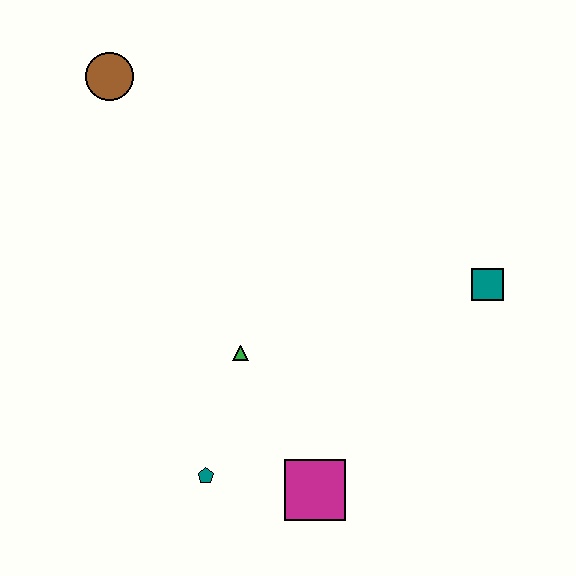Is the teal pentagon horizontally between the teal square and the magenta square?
No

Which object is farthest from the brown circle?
The magenta square is farthest from the brown circle.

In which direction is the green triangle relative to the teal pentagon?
The green triangle is above the teal pentagon.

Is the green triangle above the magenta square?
Yes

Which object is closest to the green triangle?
The teal pentagon is closest to the green triangle.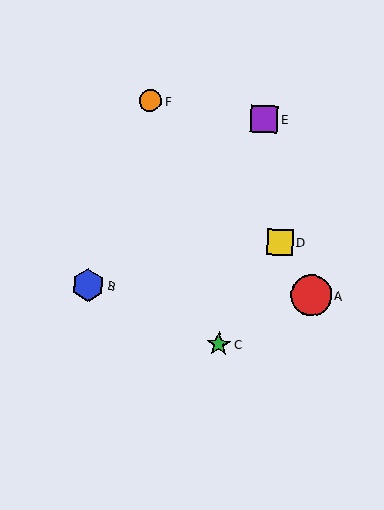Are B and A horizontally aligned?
Yes, both are at y≈285.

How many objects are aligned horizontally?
2 objects (A, B) are aligned horizontally.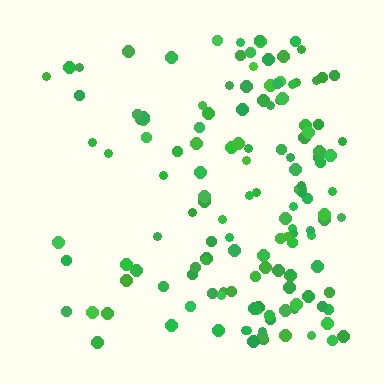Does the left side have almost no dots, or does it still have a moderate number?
Still a moderate number, just noticeably fewer than the right.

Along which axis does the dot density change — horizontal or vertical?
Horizontal.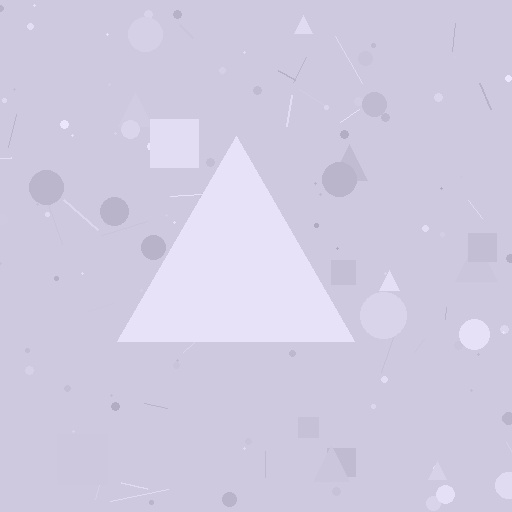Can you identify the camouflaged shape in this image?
The camouflaged shape is a triangle.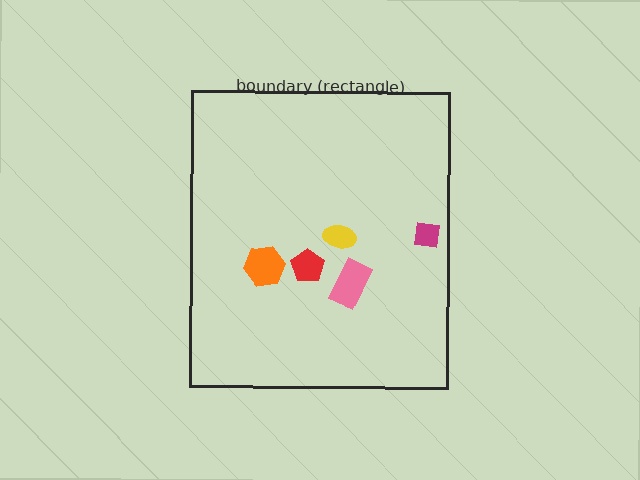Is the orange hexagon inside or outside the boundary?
Inside.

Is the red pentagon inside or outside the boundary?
Inside.